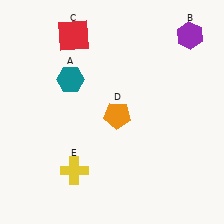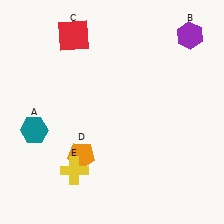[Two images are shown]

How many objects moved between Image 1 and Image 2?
2 objects moved between the two images.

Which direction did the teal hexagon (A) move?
The teal hexagon (A) moved down.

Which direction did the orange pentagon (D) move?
The orange pentagon (D) moved down.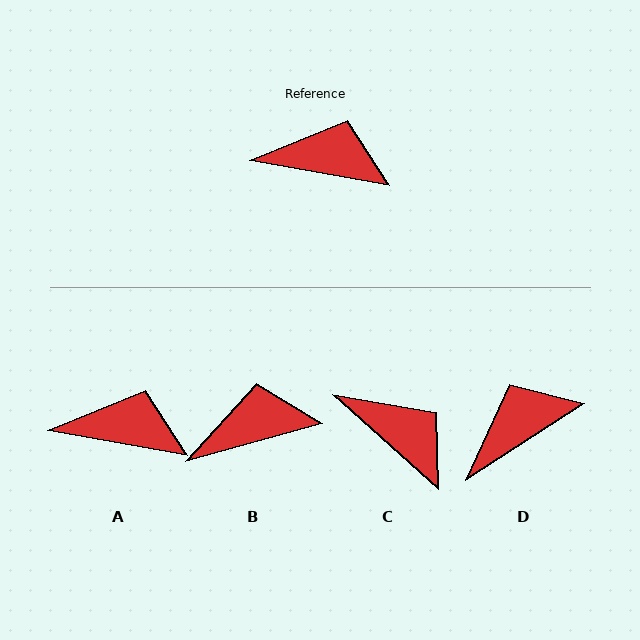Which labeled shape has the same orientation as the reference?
A.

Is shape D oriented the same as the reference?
No, it is off by about 43 degrees.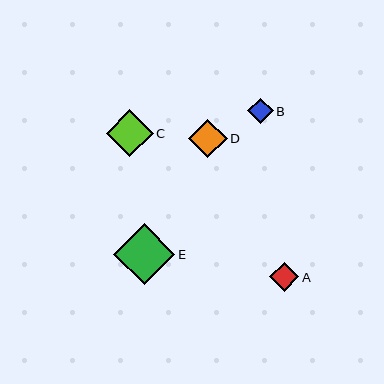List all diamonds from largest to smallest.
From largest to smallest: E, C, D, A, B.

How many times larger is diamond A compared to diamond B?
Diamond A is approximately 1.1 times the size of diamond B.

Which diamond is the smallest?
Diamond B is the smallest with a size of approximately 26 pixels.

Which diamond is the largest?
Diamond E is the largest with a size of approximately 61 pixels.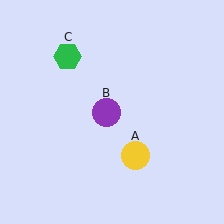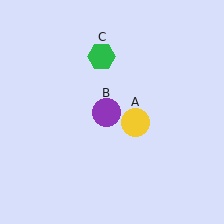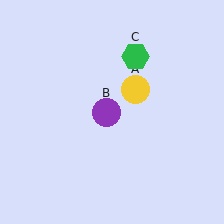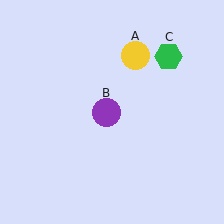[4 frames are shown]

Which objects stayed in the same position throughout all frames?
Purple circle (object B) remained stationary.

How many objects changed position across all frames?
2 objects changed position: yellow circle (object A), green hexagon (object C).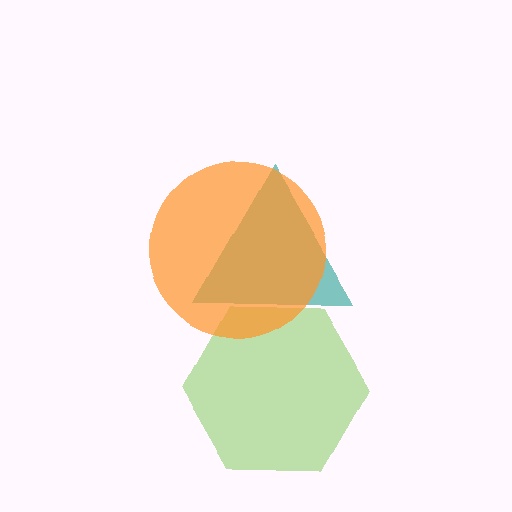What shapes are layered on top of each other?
The layered shapes are: a lime hexagon, a teal triangle, an orange circle.